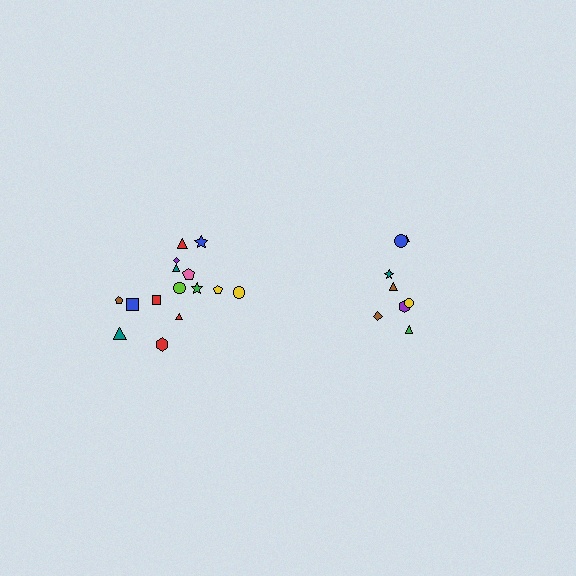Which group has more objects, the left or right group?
The left group.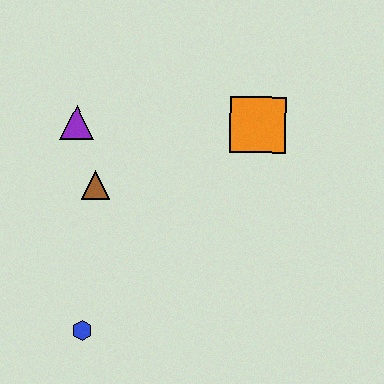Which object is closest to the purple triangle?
The brown triangle is closest to the purple triangle.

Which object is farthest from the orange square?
The blue hexagon is farthest from the orange square.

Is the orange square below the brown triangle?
No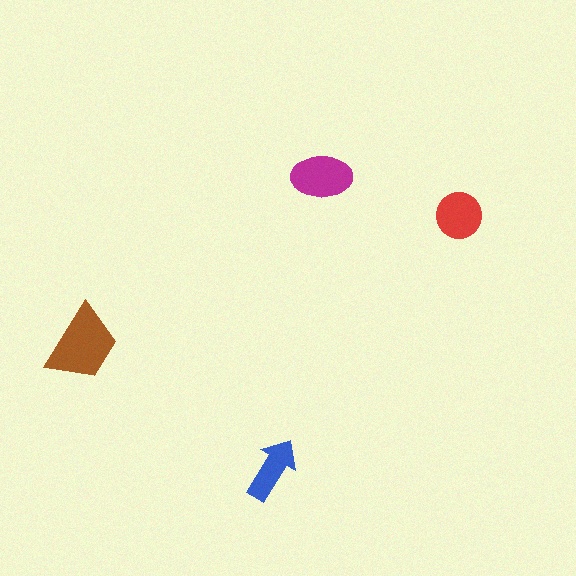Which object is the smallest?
The blue arrow.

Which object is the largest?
The brown trapezoid.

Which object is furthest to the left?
The brown trapezoid is leftmost.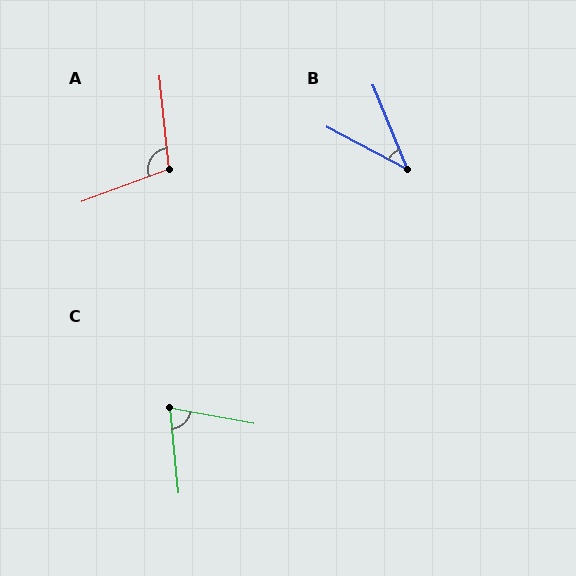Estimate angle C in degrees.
Approximately 74 degrees.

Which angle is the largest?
A, at approximately 105 degrees.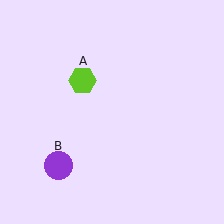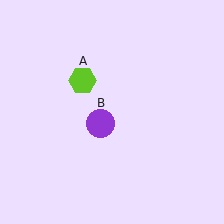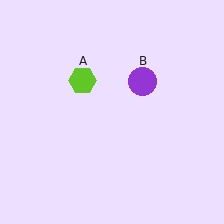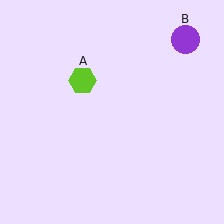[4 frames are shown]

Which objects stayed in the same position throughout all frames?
Lime hexagon (object A) remained stationary.